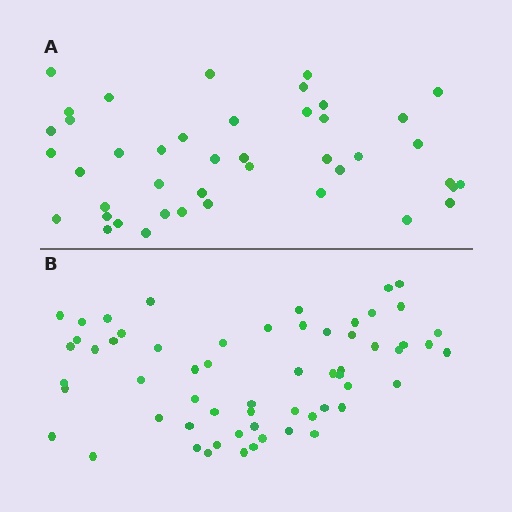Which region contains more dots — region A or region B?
Region B (the bottom region) has more dots.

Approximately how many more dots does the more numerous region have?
Region B has approximately 15 more dots than region A.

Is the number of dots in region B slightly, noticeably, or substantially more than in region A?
Region B has noticeably more, but not dramatically so. The ratio is roughly 1.4 to 1.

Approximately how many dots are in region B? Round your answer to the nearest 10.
About 60 dots.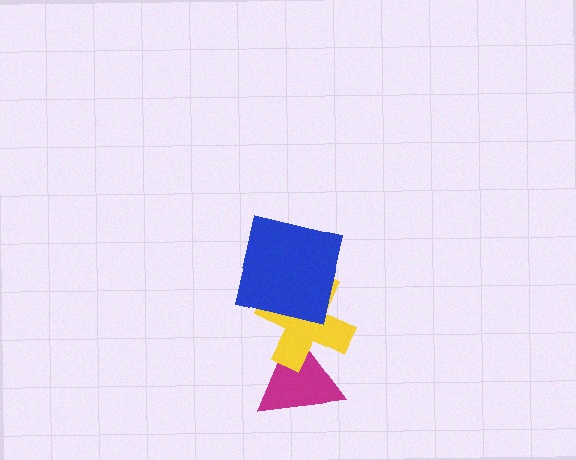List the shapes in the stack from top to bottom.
From top to bottom: the blue square, the yellow cross, the magenta triangle.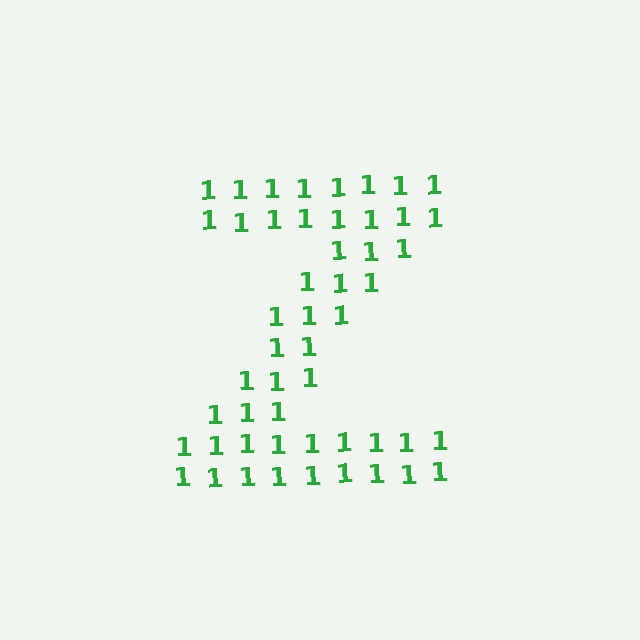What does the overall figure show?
The overall figure shows the letter Z.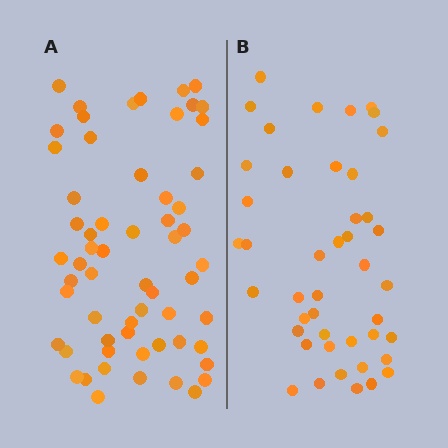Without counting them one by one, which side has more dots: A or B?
Region A (the left region) has more dots.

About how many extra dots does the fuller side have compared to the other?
Region A has approximately 15 more dots than region B.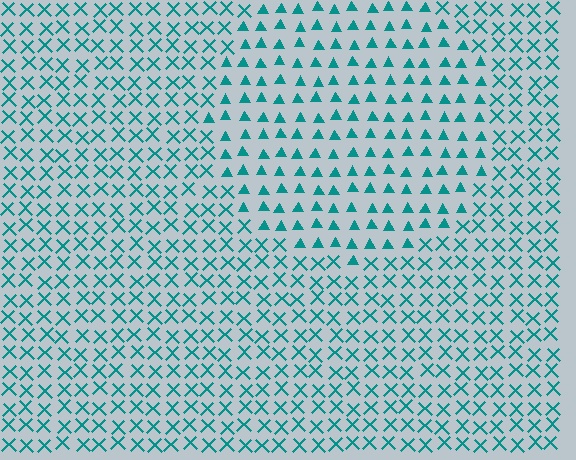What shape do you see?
I see a circle.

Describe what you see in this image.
The image is filled with small teal elements arranged in a uniform grid. A circle-shaped region contains triangles, while the surrounding area contains X marks. The boundary is defined purely by the change in element shape.